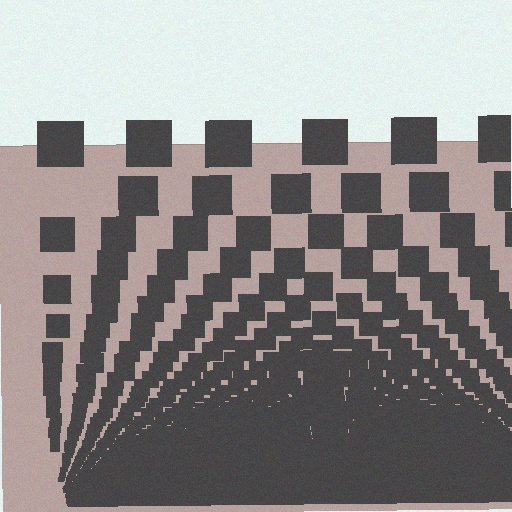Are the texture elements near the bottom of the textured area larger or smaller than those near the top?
Smaller. The gradient is inverted — elements near the bottom are smaller and denser.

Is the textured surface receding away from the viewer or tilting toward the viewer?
The surface appears to tilt toward the viewer. Texture elements get larger and sparser toward the top.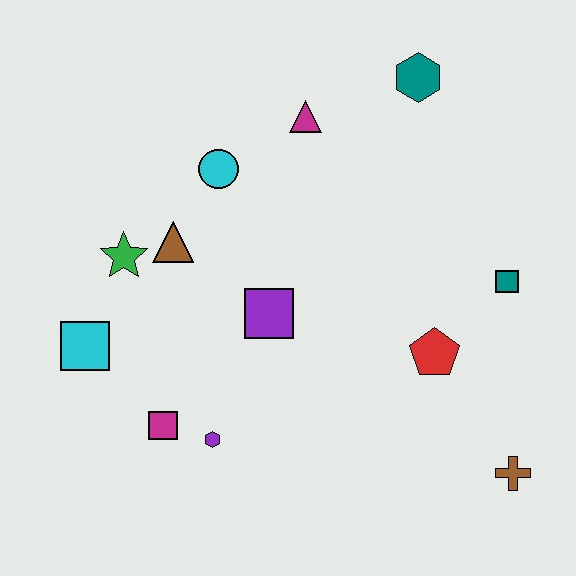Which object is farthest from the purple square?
The brown cross is farthest from the purple square.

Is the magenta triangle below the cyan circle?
No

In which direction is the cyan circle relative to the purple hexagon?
The cyan circle is above the purple hexagon.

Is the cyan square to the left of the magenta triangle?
Yes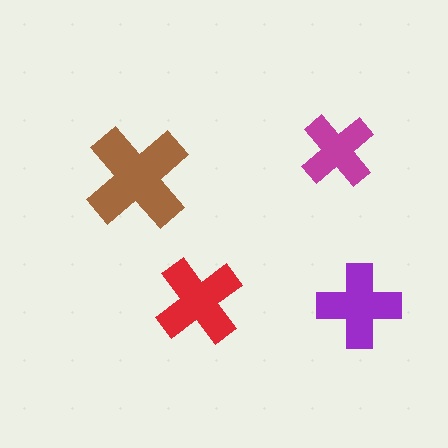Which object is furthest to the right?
The purple cross is rightmost.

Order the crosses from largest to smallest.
the brown one, the red one, the purple one, the magenta one.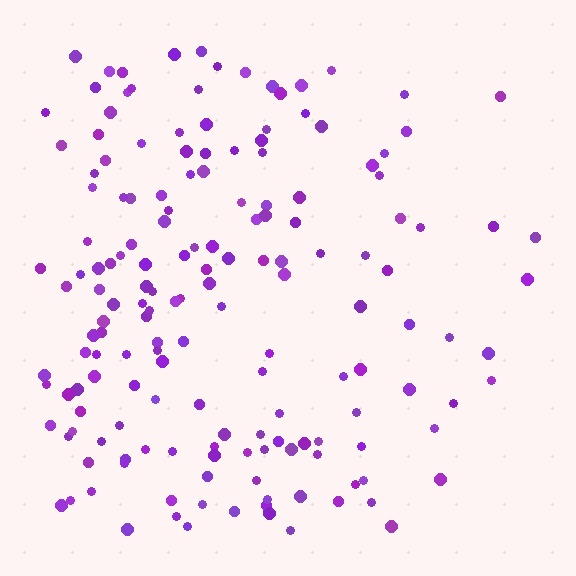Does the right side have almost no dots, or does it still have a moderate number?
Still a moderate number, just noticeably fewer than the left.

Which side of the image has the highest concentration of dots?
The left.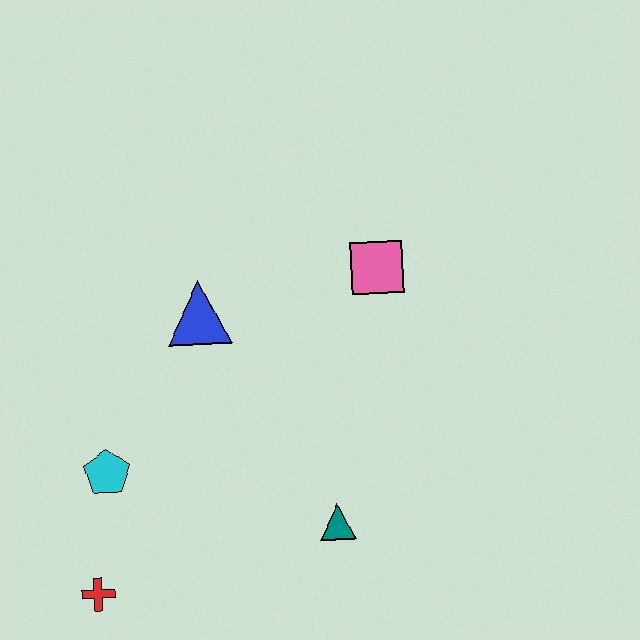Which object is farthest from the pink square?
The red cross is farthest from the pink square.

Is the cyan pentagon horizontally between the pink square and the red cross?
Yes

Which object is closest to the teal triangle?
The cyan pentagon is closest to the teal triangle.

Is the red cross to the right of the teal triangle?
No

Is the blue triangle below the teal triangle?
No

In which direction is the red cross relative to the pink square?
The red cross is below the pink square.